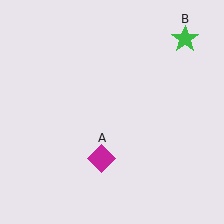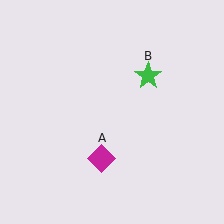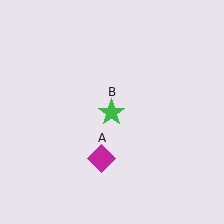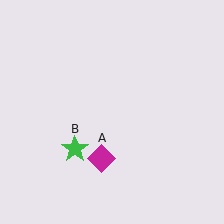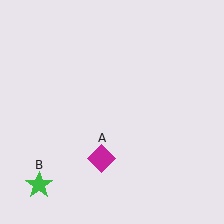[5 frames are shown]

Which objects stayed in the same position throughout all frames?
Magenta diamond (object A) remained stationary.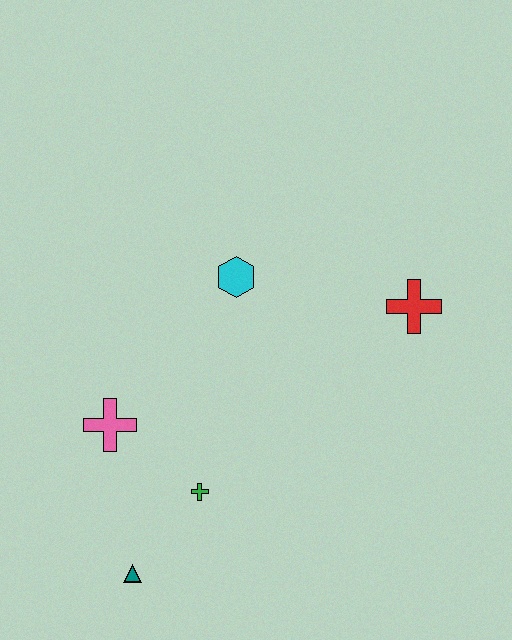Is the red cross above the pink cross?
Yes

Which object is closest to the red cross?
The cyan hexagon is closest to the red cross.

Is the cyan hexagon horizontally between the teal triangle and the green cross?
No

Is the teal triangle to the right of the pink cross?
Yes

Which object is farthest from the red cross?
The teal triangle is farthest from the red cross.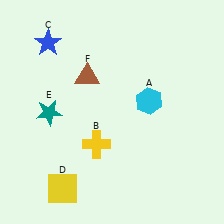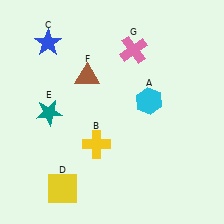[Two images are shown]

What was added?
A pink cross (G) was added in Image 2.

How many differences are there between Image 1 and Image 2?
There is 1 difference between the two images.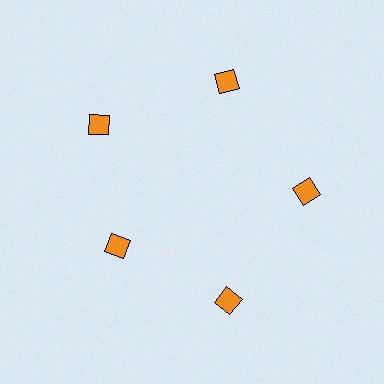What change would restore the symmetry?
The symmetry would be restored by moving it outward, back onto the ring so that all 5 diamonds sit at equal angles and equal distance from the center.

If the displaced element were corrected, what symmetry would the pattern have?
It would have 5-fold rotational symmetry — the pattern would map onto itself every 72 degrees.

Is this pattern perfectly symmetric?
No. The 5 orange diamonds are arranged in a ring, but one element near the 8 o'clock position is pulled inward toward the center, breaking the 5-fold rotational symmetry.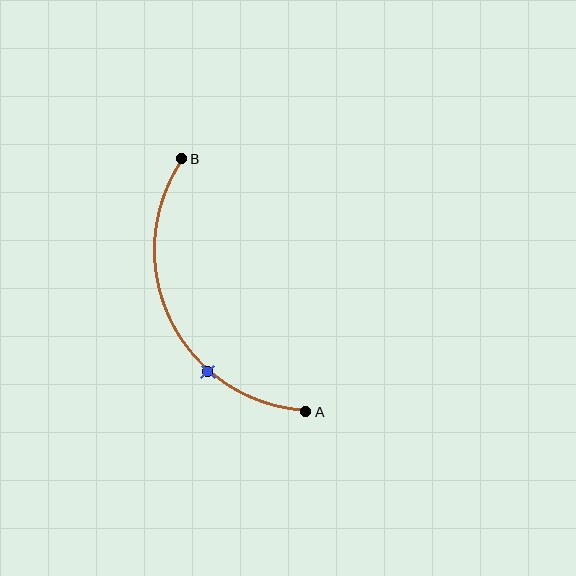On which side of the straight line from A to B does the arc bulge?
The arc bulges to the left of the straight line connecting A and B.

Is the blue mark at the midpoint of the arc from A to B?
No. The blue mark lies on the arc but is closer to endpoint A. The arc midpoint would be at the point on the curve equidistant along the arc from both A and B.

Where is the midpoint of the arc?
The arc midpoint is the point on the curve farthest from the straight line joining A and B. It sits to the left of that line.